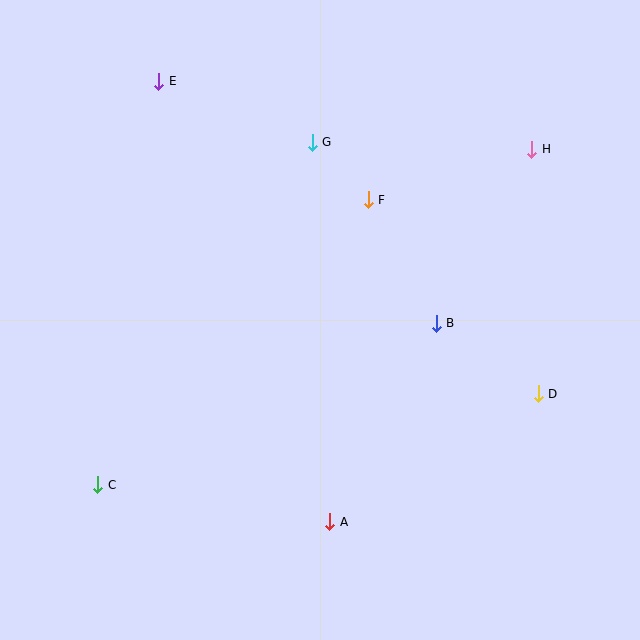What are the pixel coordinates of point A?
Point A is at (330, 522).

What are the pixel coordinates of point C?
Point C is at (98, 485).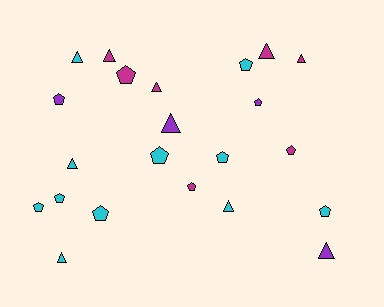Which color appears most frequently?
Cyan, with 11 objects.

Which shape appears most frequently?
Pentagon, with 12 objects.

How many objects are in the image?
There are 22 objects.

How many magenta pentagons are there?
There are 3 magenta pentagons.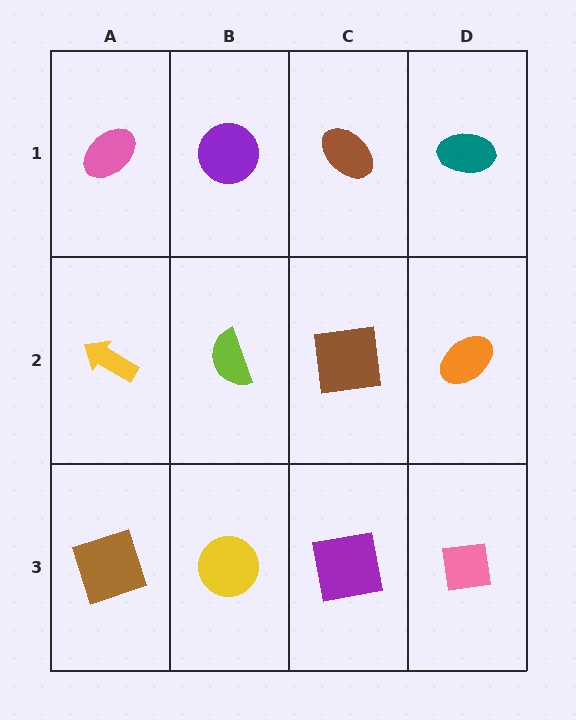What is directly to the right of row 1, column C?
A teal ellipse.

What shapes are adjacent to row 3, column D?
An orange ellipse (row 2, column D), a purple square (row 3, column C).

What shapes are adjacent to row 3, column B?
A lime semicircle (row 2, column B), a brown square (row 3, column A), a purple square (row 3, column C).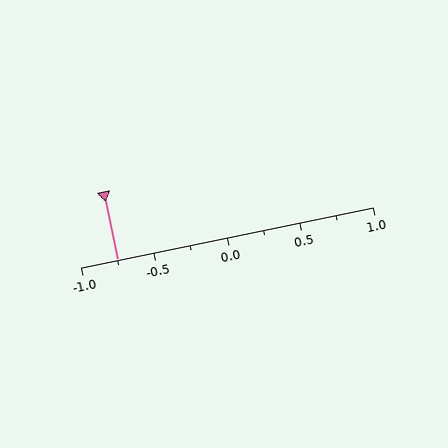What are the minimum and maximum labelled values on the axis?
The axis runs from -1.0 to 1.0.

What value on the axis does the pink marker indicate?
The marker indicates approximately -0.75.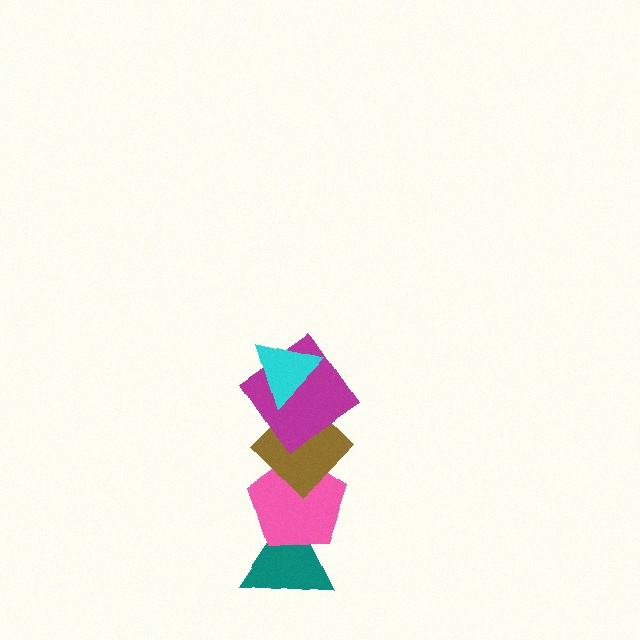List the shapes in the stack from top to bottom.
From top to bottom: the cyan triangle, the magenta diamond, the brown diamond, the pink pentagon, the teal triangle.